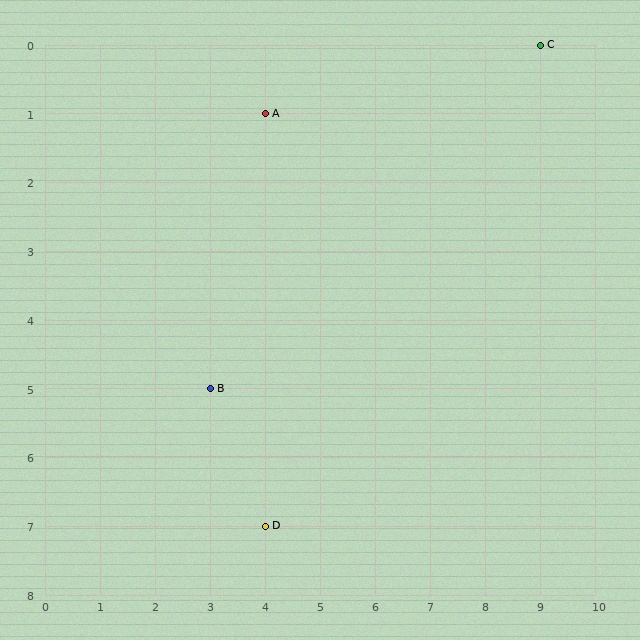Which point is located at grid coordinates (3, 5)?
Point B is at (3, 5).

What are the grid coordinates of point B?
Point B is at grid coordinates (3, 5).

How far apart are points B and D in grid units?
Points B and D are 1 column and 2 rows apart (about 2.2 grid units diagonally).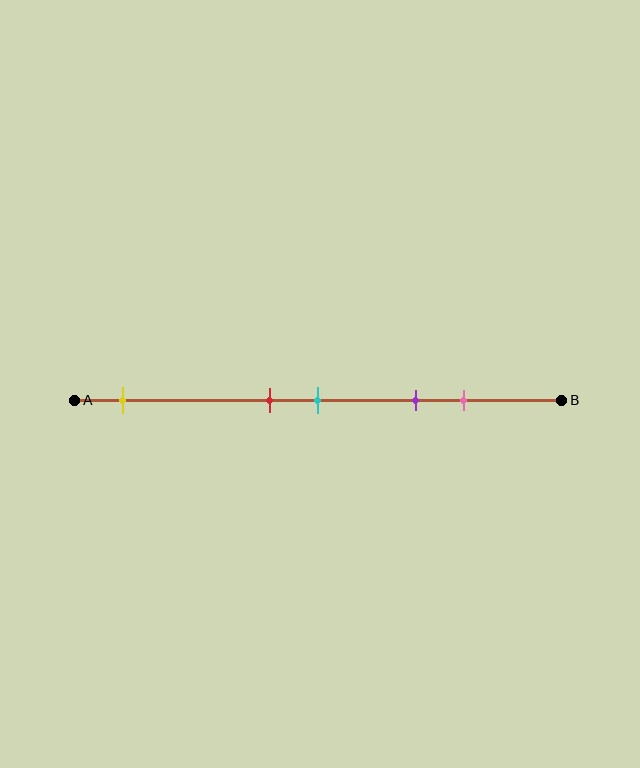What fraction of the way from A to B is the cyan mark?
The cyan mark is approximately 50% (0.5) of the way from A to B.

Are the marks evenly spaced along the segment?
No, the marks are not evenly spaced.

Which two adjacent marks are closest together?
The red and cyan marks are the closest adjacent pair.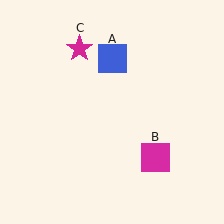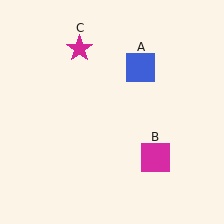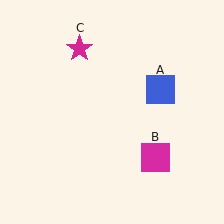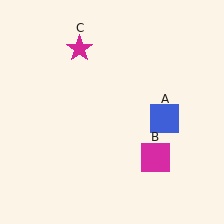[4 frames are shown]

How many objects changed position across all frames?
1 object changed position: blue square (object A).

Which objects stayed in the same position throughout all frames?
Magenta square (object B) and magenta star (object C) remained stationary.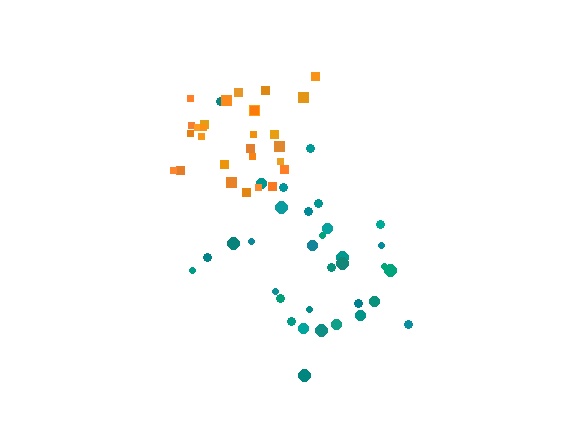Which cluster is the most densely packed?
Orange.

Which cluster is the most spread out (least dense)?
Teal.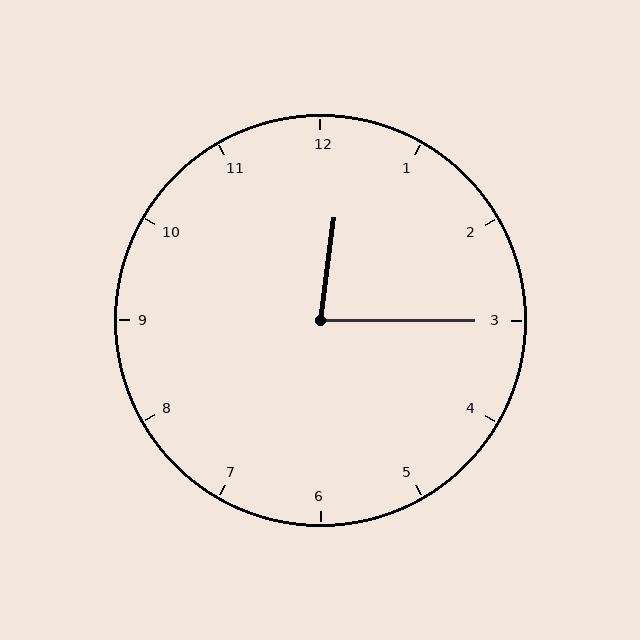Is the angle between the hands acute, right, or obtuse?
It is acute.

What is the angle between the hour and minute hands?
Approximately 82 degrees.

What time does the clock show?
12:15.